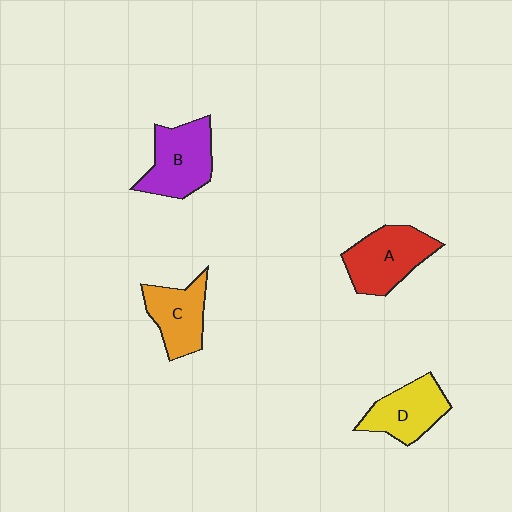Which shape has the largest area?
Shape A (red).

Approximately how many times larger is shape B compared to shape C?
Approximately 1.2 times.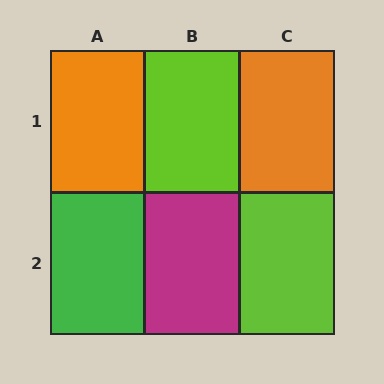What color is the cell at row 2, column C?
Lime.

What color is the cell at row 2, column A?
Green.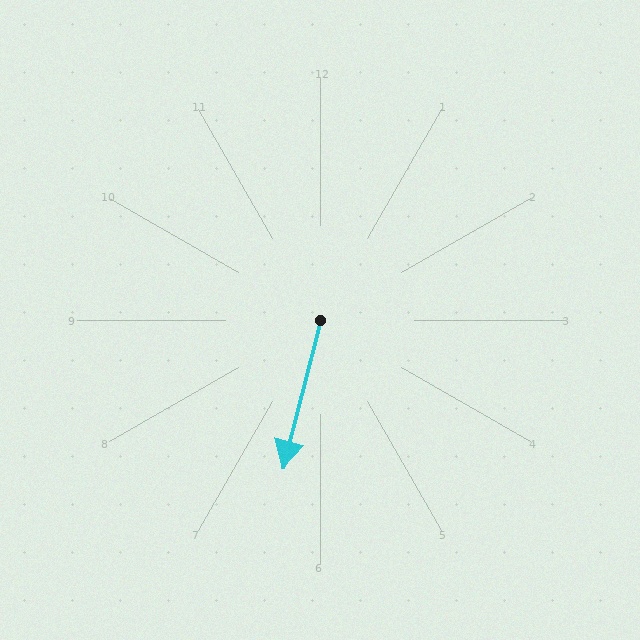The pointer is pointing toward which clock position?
Roughly 6 o'clock.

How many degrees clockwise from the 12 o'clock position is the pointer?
Approximately 194 degrees.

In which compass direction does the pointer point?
South.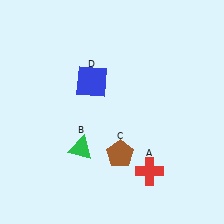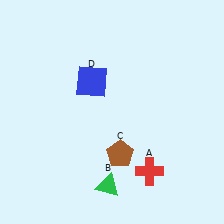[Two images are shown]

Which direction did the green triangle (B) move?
The green triangle (B) moved down.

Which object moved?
The green triangle (B) moved down.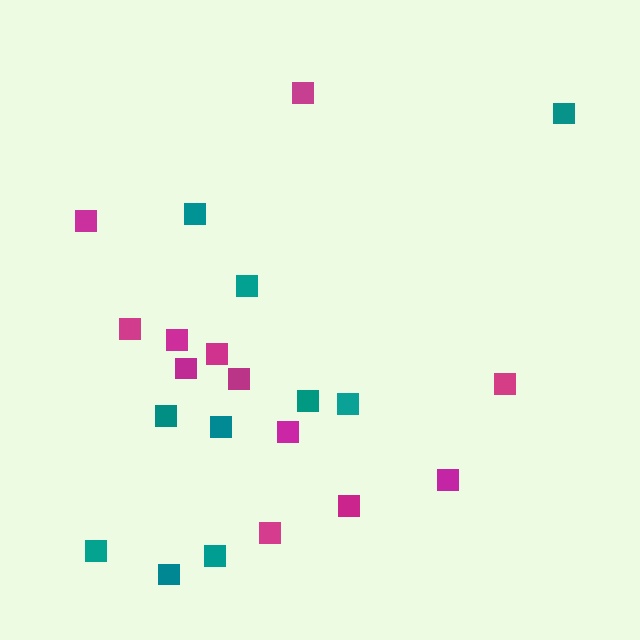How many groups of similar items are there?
There are 2 groups: one group of teal squares (10) and one group of magenta squares (12).